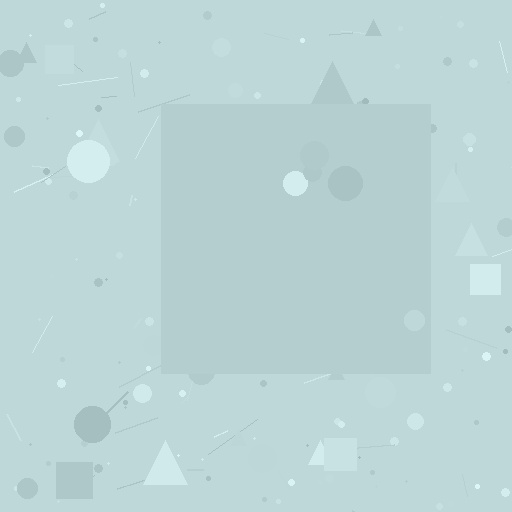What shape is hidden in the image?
A square is hidden in the image.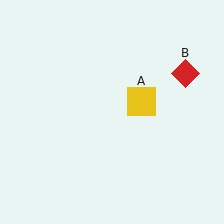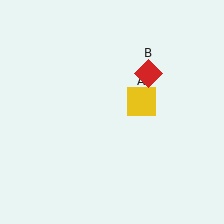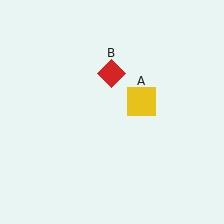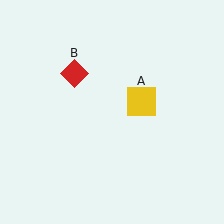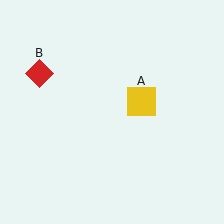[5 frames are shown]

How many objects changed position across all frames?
1 object changed position: red diamond (object B).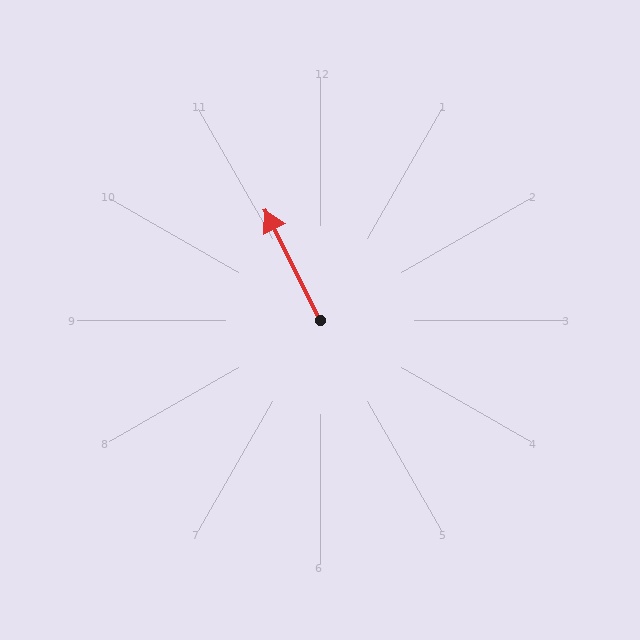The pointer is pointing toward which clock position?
Roughly 11 o'clock.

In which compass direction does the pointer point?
Northwest.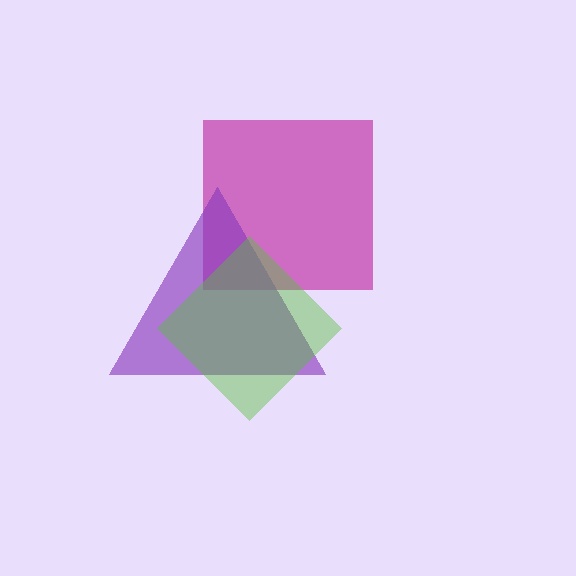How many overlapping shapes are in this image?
There are 3 overlapping shapes in the image.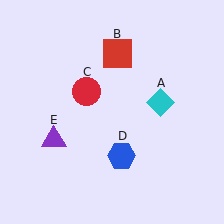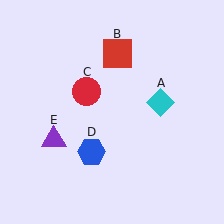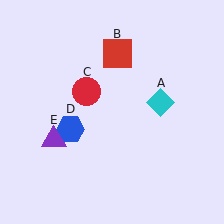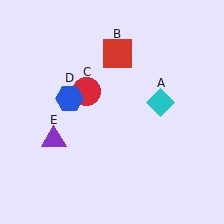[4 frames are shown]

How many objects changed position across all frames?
1 object changed position: blue hexagon (object D).